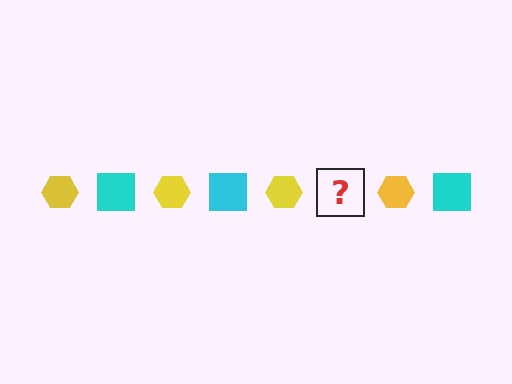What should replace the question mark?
The question mark should be replaced with a cyan square.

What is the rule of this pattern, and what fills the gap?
The rule is that the pattern alternates between yellow hexagon and cyan square. The gap should be filled with a cyan square.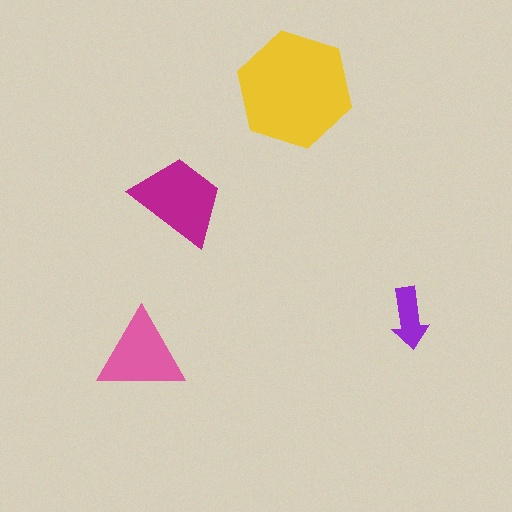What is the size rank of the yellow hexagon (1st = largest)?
1st.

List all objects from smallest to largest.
The purple arrow, the pink triangle, the magenta trapezoid, the yellow hexagon.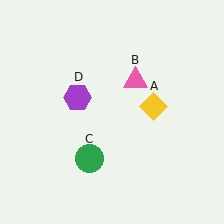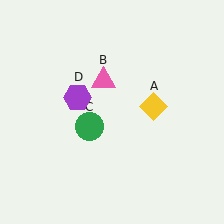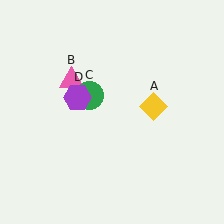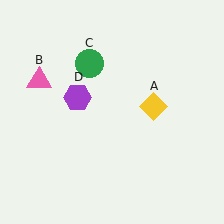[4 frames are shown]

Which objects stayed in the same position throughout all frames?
Yellow diamond (object A) and purple hexagon (object D) remained stationary.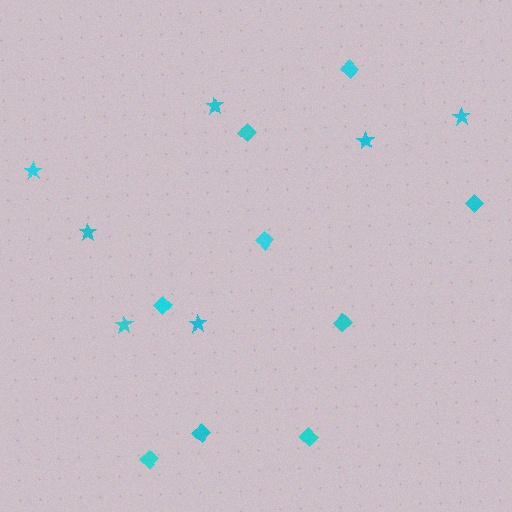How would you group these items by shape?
There are 2 groups: one group of diamonds (9) and one group of stars (7).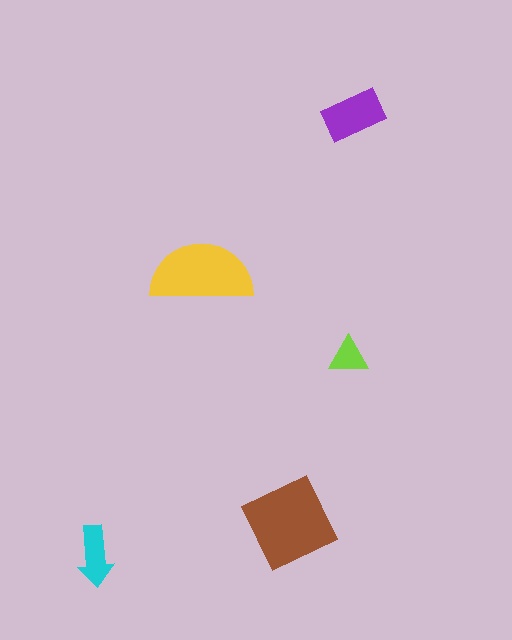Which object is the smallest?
The lime triangle.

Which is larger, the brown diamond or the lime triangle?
The brown diamond.